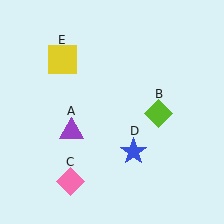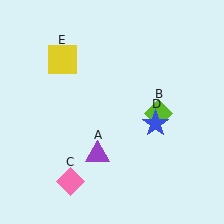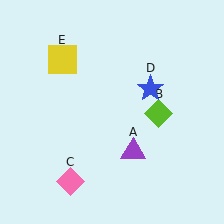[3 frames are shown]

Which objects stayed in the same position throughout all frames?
Lime diamond (object B) and pink diamond (object C) and yellow square (object E) remained stationary.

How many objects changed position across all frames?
2 objects changed position: purple triangle (object A), blue star (object D).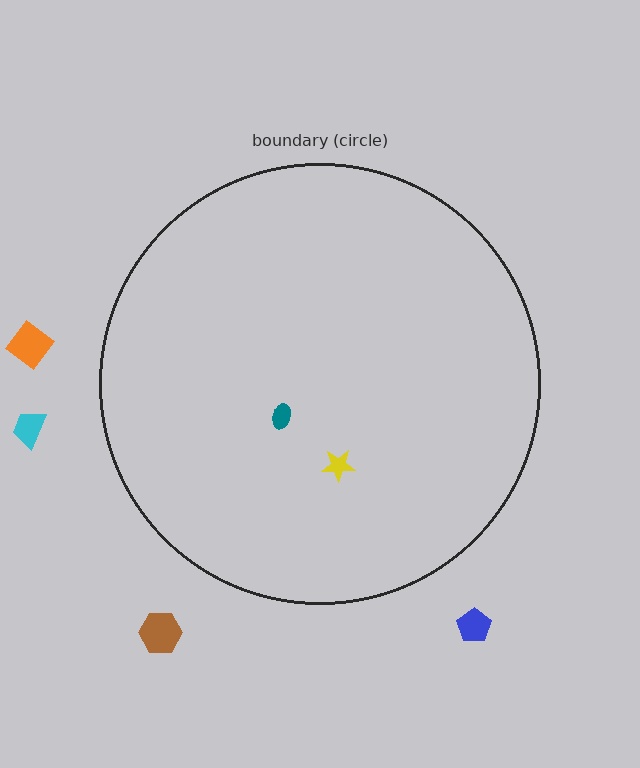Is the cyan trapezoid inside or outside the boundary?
Outside.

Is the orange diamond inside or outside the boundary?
Outside.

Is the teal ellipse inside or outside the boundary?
Inside.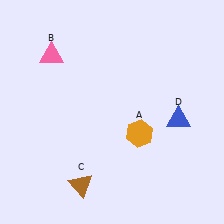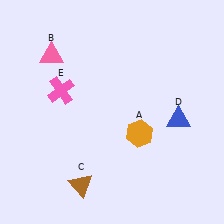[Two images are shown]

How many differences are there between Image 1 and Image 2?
There is 1 difference between the two images.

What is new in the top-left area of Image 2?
A pink cross (E) was added in the top-left area of Image 2.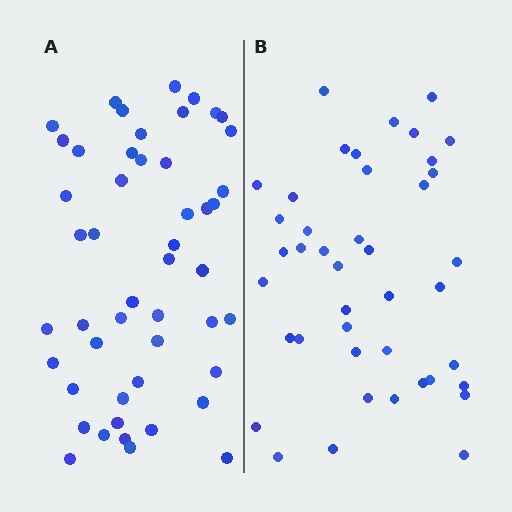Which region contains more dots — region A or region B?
Region A (the left region) has more dots.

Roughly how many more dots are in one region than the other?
Region A has roughly 8 or so more dots than region B.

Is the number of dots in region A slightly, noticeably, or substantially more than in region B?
Region A has only slightly more — the two regions are fairly close. The ratio is roughly 1.2 to 1.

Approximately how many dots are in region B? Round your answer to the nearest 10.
About 40 dots. (The exact count is 42, which rounds to 40.)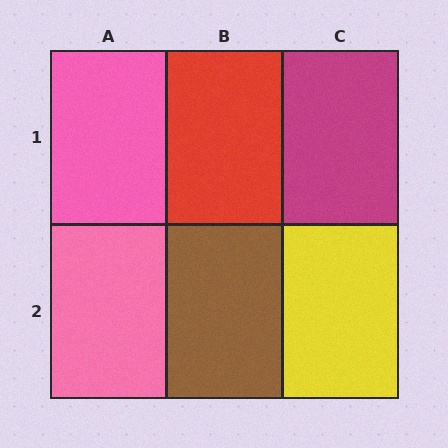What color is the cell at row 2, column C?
Yellow.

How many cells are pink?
2 cells are pink.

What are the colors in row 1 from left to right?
Pink, red, magenta.